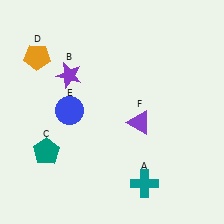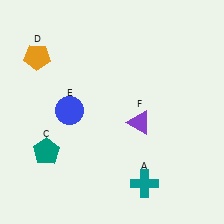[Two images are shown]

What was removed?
The purple star (B) was removed in Image 2.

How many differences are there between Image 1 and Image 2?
There is 1 difference between the two images.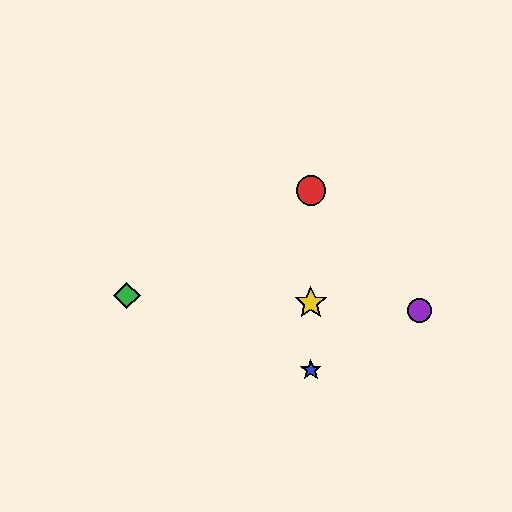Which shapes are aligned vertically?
The red circle, the blue star, the yellow star are aligned vertically.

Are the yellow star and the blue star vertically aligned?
Yes, both are at x≈311.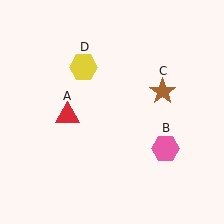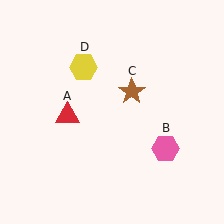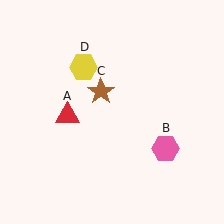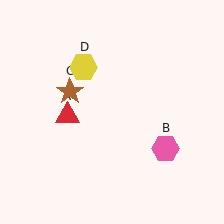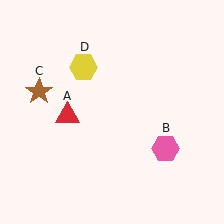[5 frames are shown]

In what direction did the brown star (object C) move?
The brown star (object C) moved left.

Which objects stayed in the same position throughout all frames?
Red triangle (object A) and pink hexagon (object B) and yellow hexagon (object D) remained stationary.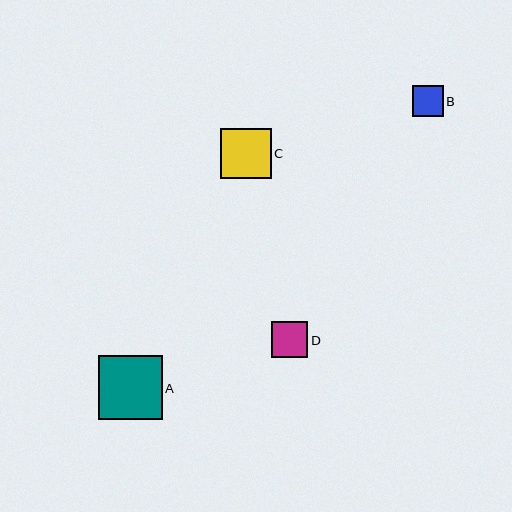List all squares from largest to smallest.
From largest to smallest: A, C, D, B.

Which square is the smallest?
Square B is the smallest with a size of approximately 31 pixels.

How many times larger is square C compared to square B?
Square C is approximately 1.7 times the size of square B.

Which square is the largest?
Square A is the largest with a size of approximately 64 pixels.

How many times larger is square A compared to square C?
Square A is approximately 1.3 times the size of square C.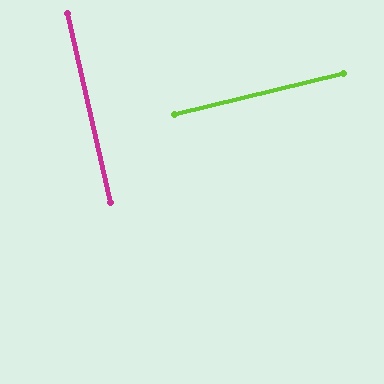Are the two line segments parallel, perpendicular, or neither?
Perpendicular — they meet at approximately 90°.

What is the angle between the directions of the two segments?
Approximately 90 degrees.